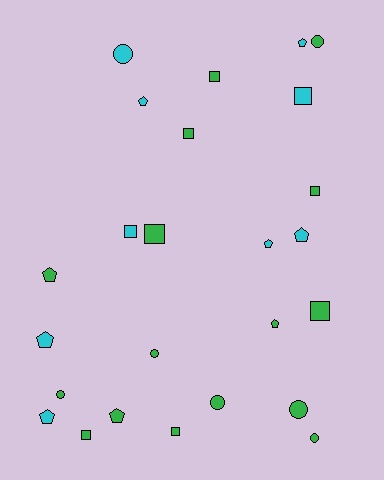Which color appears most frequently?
Green, with 16 objects.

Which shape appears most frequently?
Square, with 9 objects.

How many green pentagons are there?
There are 3 green pentagons.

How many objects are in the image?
There are 25 objects.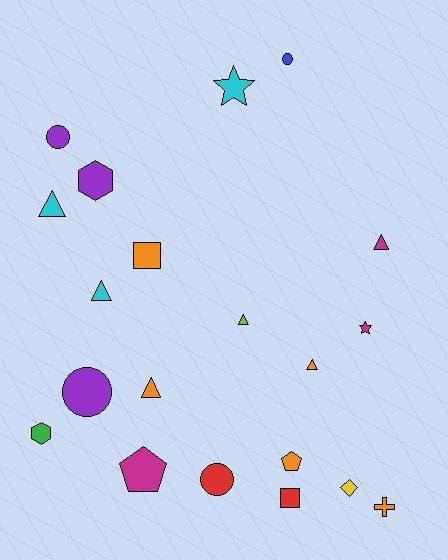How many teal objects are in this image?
There are no teal objects.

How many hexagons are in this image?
There are 2 hexagons.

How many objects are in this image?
There are 20 objects.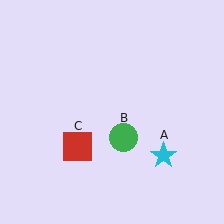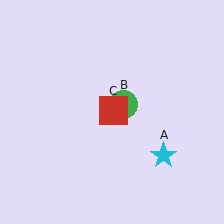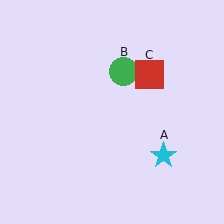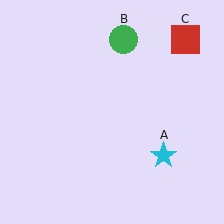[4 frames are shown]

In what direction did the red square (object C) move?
The red square (object C) moved up and to the right.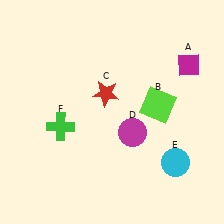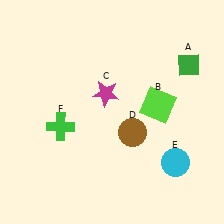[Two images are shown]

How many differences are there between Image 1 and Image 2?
There are 3 differences between the two images.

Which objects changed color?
A changed from magenta to green. C changed from red to magenta. D changed from magenta to brown.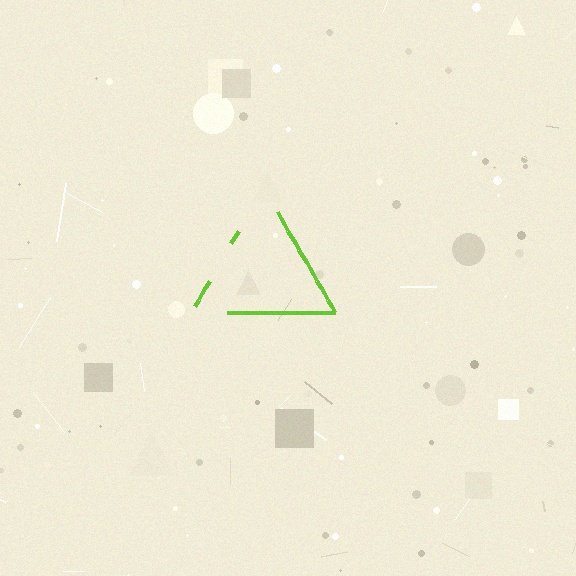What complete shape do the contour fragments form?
The contour fragments form a triangle.